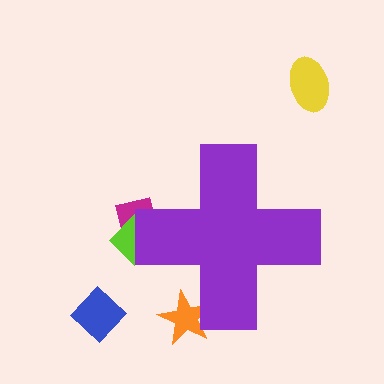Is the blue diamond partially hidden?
No, the blue diamond is fully visible.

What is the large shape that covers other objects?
A purple cross.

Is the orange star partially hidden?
Yes, the orange star is partially hidden behind the purple cross.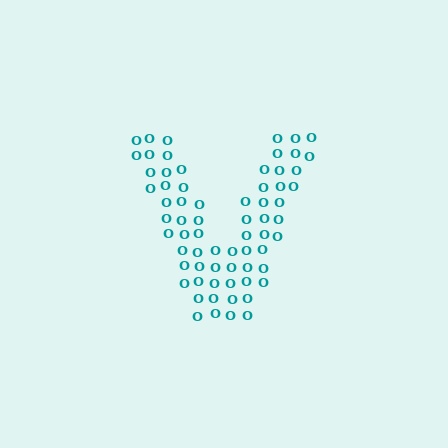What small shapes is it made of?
It is made of small letter O's.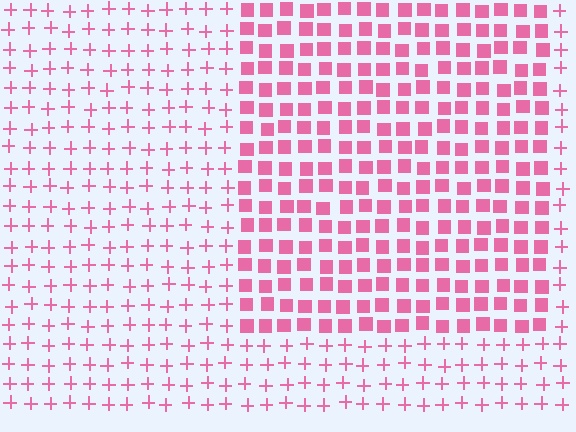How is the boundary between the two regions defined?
The boundary is defined by a change in element shape: squares inside vs. plus signs outside. All elements share the same color and spacing.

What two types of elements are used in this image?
The image uses squares inside the rectangle region and plus signs outside it.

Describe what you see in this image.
The image is filled with small pink elements arranged in a uniform grid. A rectangle-shaped region contains squares, while the surrounding area contains plus signs. The boundary is defined purely by the change in element shape.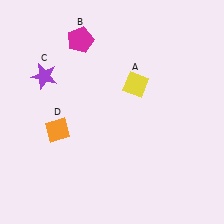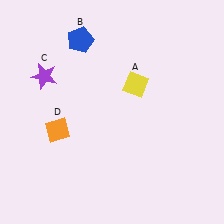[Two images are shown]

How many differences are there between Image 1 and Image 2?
There is 1 difference between the two images.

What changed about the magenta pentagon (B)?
In Image 1, B is magenta. In Image 2, it changed to blue.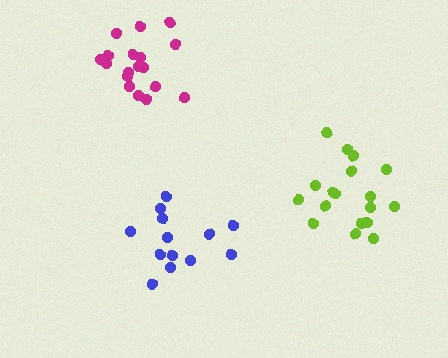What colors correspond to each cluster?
The clusters are colored: magenta, lime, blue.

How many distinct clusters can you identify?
There are 3 distinct clusters.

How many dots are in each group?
Group 1: 18 dots, Group 2: 18 dots, Group 3: 13 dots (49 total).